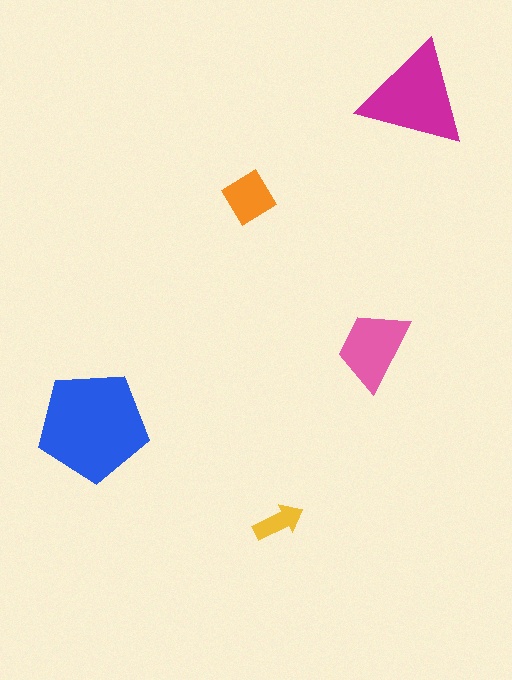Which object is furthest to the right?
The magenta triangle is rightmost.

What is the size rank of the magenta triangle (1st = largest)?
2nd.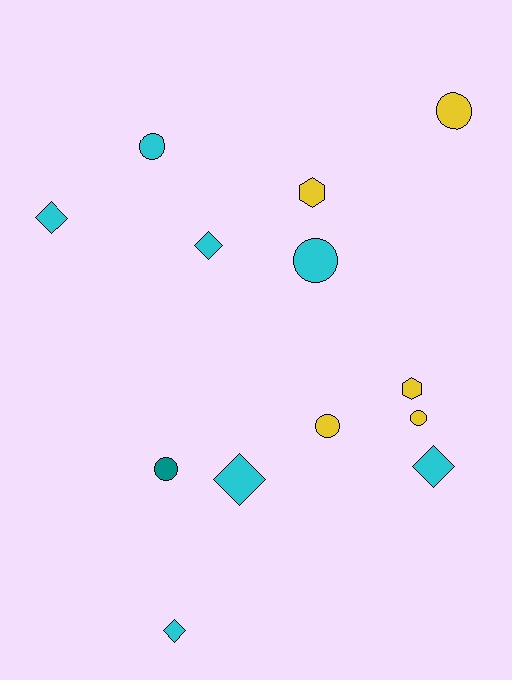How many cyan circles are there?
There are 2 cyan circles.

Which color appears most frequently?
Cyan, with 7 objects.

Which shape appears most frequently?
Circle, with 6 objects.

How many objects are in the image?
There are 13 objects.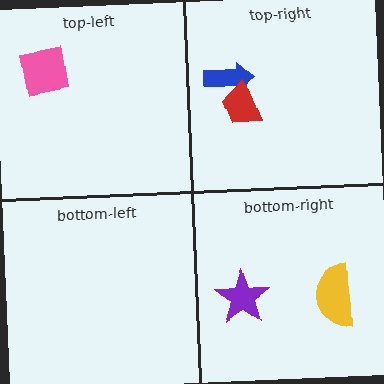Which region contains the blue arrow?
The top-right region.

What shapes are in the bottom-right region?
The yellow semicircle, the purple star.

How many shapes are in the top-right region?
2.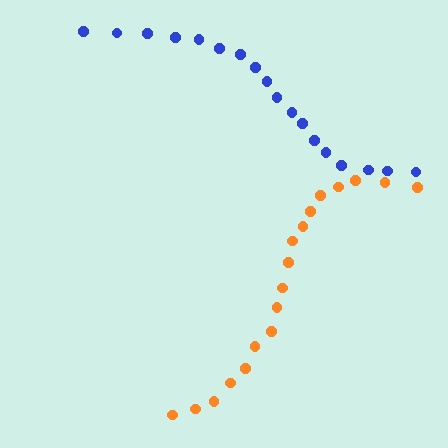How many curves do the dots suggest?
There are 2 distinct paths.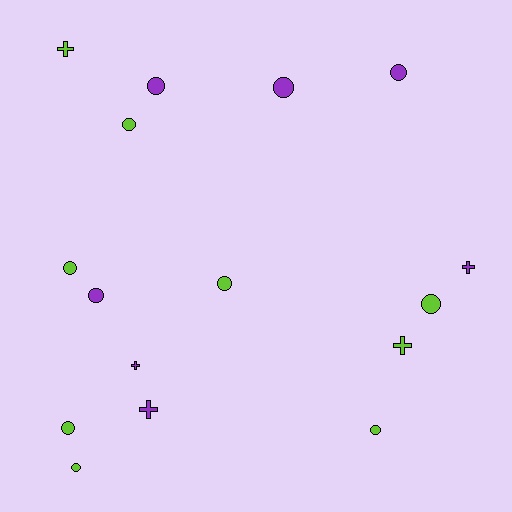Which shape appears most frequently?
Circle, with 11 objects.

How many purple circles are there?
There are 4 purple circles.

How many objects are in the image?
There are 16 objects.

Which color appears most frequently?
Lime, with 9 objects.